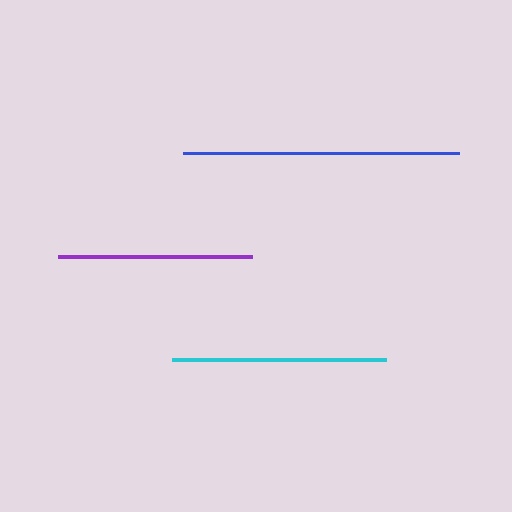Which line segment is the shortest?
The purple line is the shortest at approximately 194 pixels.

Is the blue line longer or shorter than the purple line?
The blue line is longer than the purple line.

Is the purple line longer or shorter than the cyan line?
The cyan line is longer than the purple line.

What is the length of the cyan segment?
The cyan segment is approximately 214 pixels long.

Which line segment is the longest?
The blue line is the longest at approximately 276 pixels.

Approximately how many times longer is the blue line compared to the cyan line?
The blue line is approximately 1.3 times the length of the cyan line.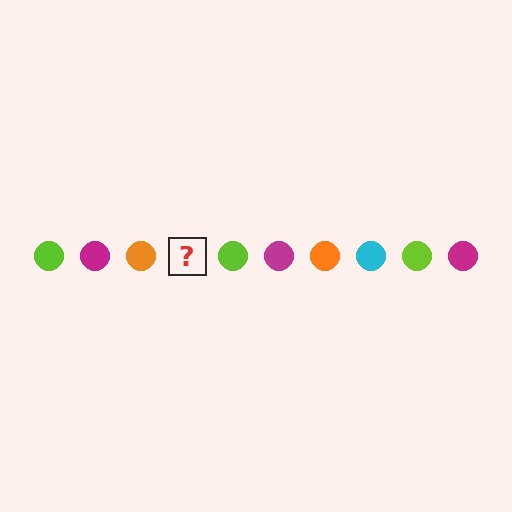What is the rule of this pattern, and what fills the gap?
The rule is that the pattern cycles through lime, magenta, orange, cyan circles. The gap should be filled with a cyan circle.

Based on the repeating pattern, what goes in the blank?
The blank should be a cyan circle.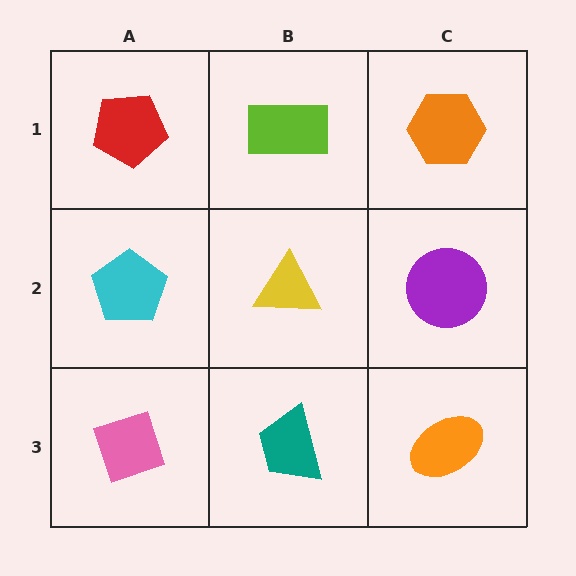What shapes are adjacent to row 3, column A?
A cyan pentagon (row 2, column A), a teal trapezoid (row 3, column B).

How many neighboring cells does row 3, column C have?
2.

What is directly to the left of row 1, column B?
A red pentagon.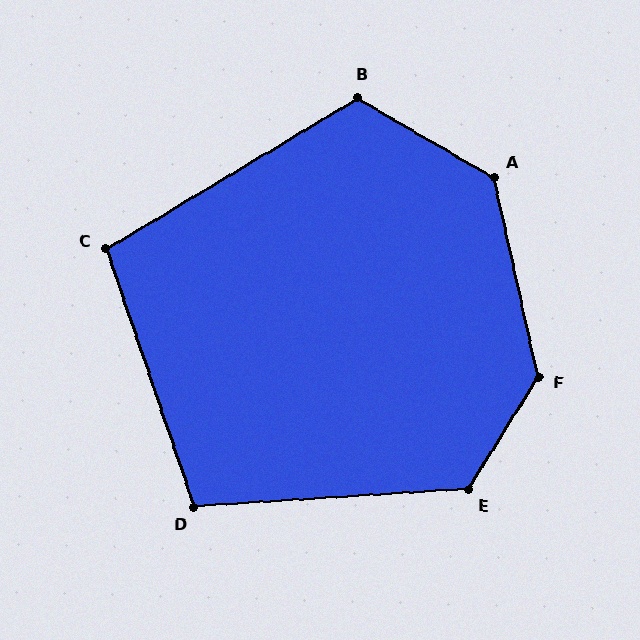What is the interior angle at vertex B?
Approximately 119 degrees (obtuse).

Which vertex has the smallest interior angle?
C, at approximately 102 degrees.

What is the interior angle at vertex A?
Approximately 132 degrees (obtuse).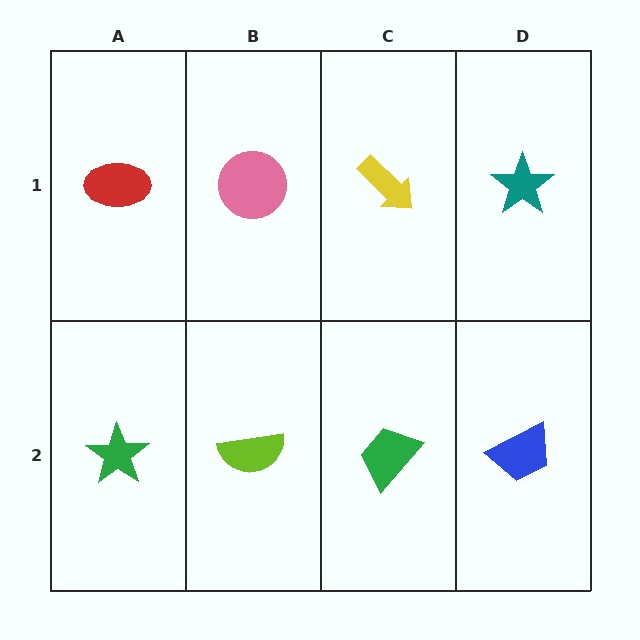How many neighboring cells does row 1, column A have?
2.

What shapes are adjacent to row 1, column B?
A lime semicircle (row 2, column B), a red ellipse (row 1, column A), a yellow arrow (row 1, column C).